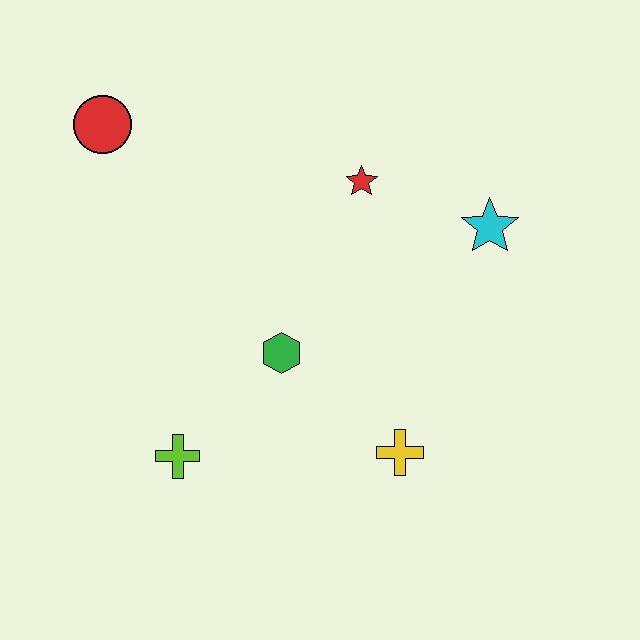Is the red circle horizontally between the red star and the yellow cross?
No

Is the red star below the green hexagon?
No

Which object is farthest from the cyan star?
The red circle is farthest from the cyan star.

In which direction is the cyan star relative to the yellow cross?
The cyan star is above the yellow cross.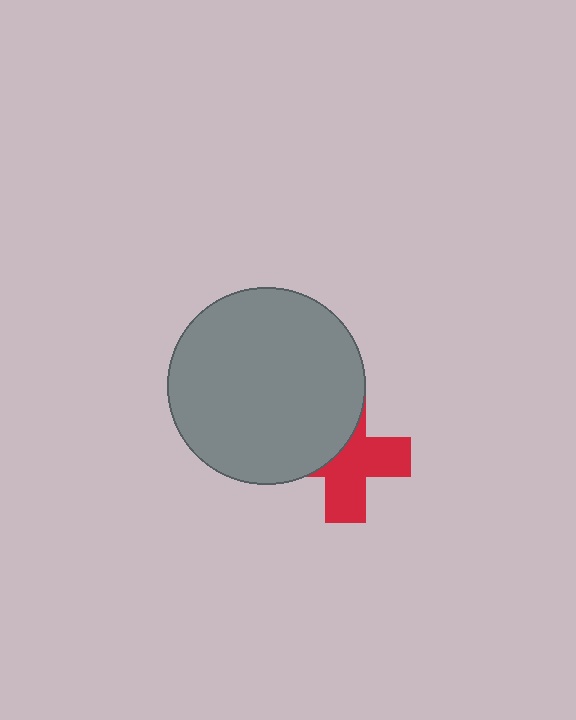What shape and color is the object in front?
The object in front is a gray circle.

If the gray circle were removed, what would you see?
You would see the complete red cross.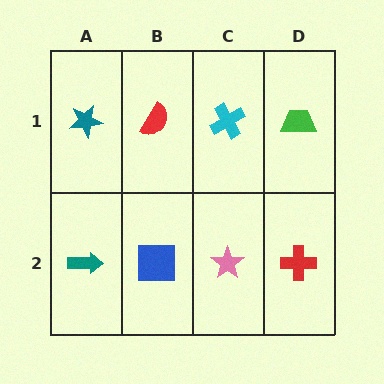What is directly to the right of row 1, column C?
A green trapezoid.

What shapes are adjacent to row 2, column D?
A green trapezoid (row 1, column D), a pink star (row 2, column C).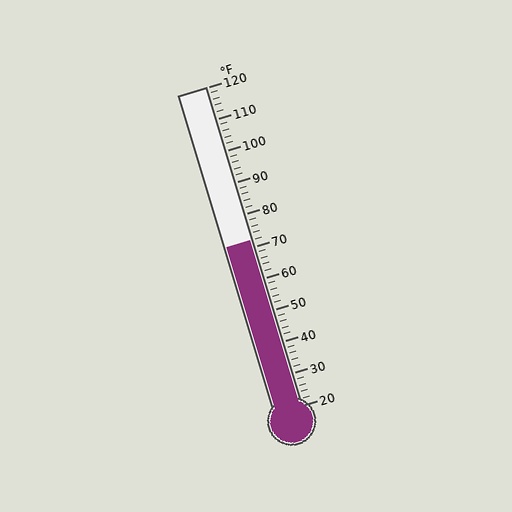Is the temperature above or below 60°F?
The temperature is above 60°F.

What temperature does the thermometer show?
The thermometer shows approximately 72°F.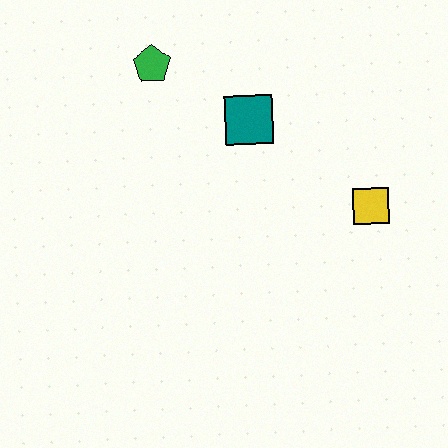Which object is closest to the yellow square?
The teal square is closest to the yellow square.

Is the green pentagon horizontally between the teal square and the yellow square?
No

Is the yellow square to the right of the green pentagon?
Yes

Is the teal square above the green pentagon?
No